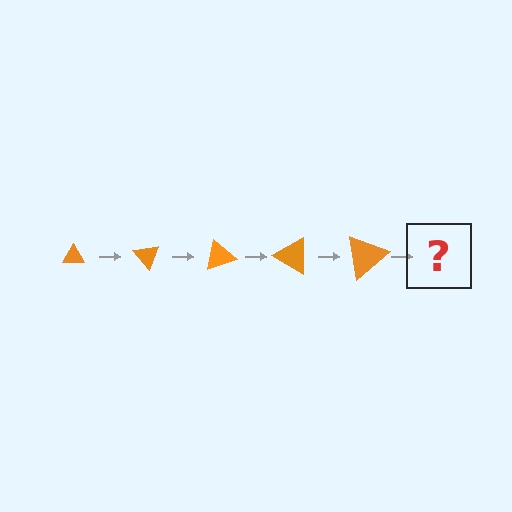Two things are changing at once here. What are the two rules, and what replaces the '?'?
The two rules are that the triangle grows larger each step and it rotates 50 degrees each step. The '?' should be a triangle, larger than the previous one and rotated 250 degrees from the start.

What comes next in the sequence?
The next element should be a triangle, larger than the previous one and rotated 250 degrees from the start.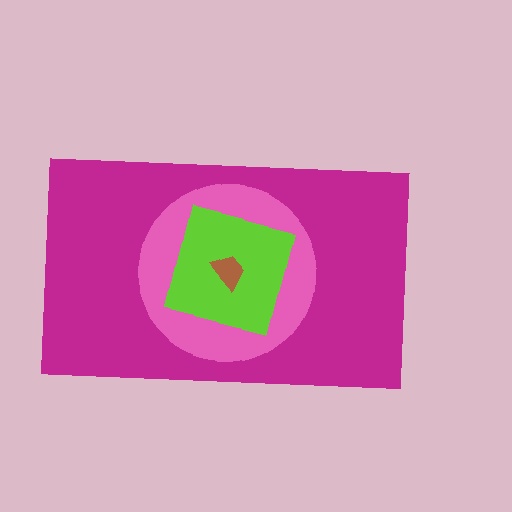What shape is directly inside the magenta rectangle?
The pink circle.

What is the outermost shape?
The magenta rectangle.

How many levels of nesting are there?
4.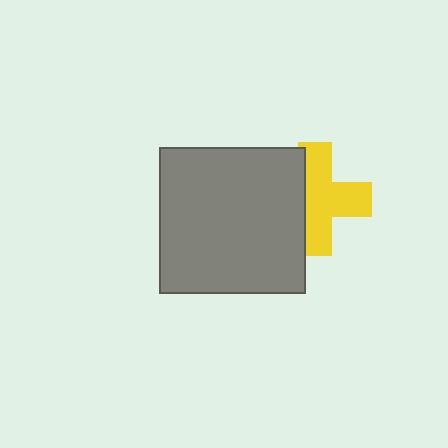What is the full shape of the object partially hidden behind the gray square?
The partially hidden object is a yellow cross.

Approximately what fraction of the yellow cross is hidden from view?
Roughly 34% of the yellow cross is hidden behind the gray square.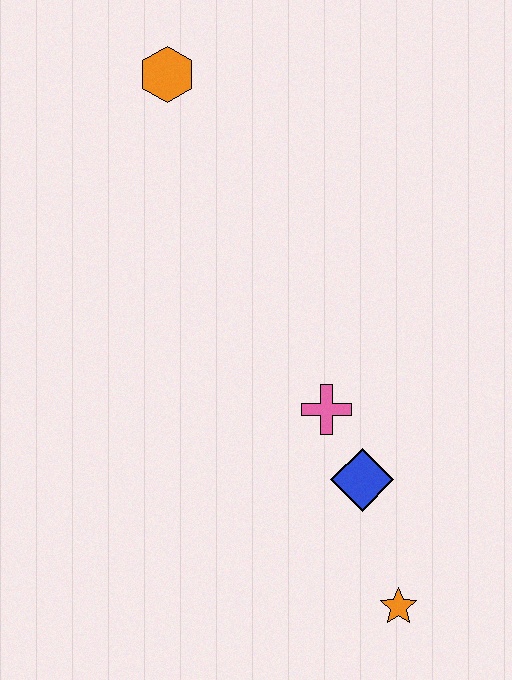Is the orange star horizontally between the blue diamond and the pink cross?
No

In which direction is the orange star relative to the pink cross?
The orange star is below the pink cross.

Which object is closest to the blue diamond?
The pink cross is closest to the blue diamond.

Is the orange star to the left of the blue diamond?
No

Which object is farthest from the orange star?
The orange hexagon is farthest from the orange star.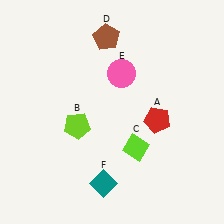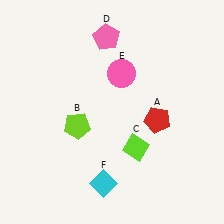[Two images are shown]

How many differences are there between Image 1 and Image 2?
There are 2 differences between the two images.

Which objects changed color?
D changed from brown to pink. F changed from teal to cyan.